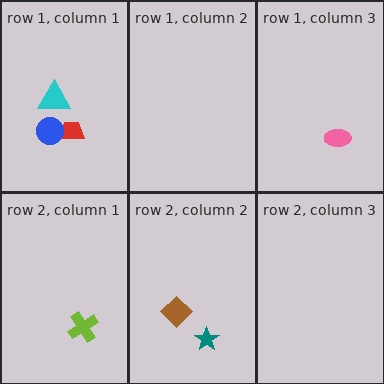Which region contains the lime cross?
The row 2, column 1 region.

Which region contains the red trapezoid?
The row 1, column 1 region.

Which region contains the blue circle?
The row 1, column 1 region.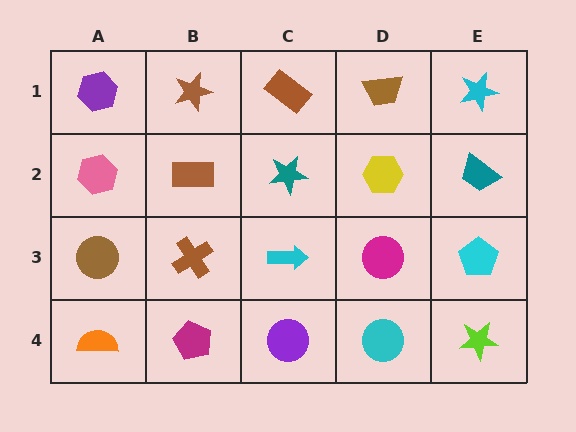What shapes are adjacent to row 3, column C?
A teal star (row 2, column C), a purple circle (row 4, column C), a brown cross (row 3, column B), a magenta circle (row 3, column D).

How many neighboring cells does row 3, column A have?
3.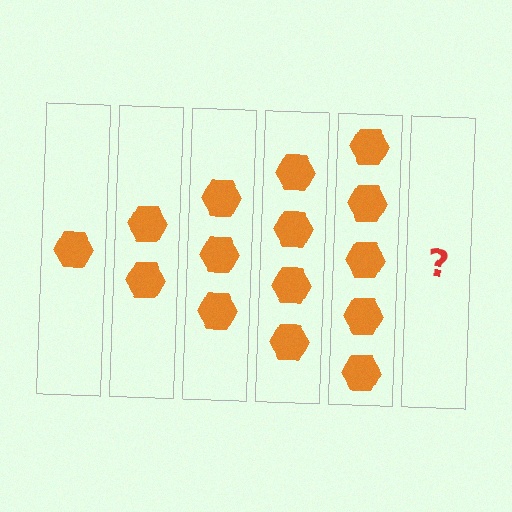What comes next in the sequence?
The next element should be 6 hexagons.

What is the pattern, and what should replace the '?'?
The pattern is that each step adds one more hexagon. The '?' should be 6 hexagons.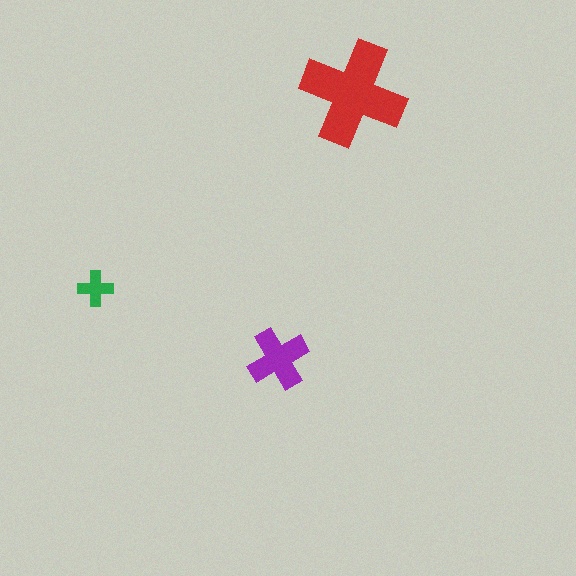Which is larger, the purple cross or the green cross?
The purple one.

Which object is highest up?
The red cross is topmost.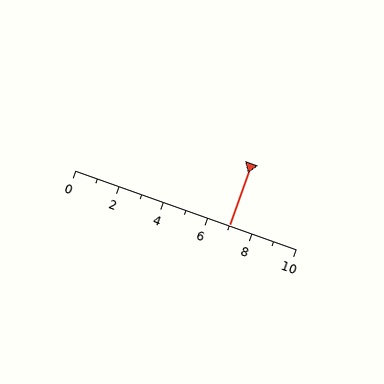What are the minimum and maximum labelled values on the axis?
The axis runs from 0 to 10.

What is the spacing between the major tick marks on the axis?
The major ticks are spaced 2 apart.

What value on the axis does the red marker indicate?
The marker indicates approximately 7.